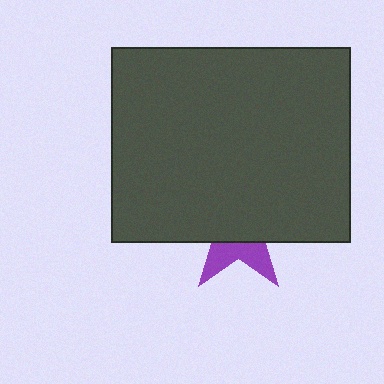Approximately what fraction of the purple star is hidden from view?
Roughly 68% of the purple star is hidden behind the dark gray rectangle.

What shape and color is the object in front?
The object in front is a dark gray rectangle.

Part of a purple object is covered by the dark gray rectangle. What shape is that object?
It is a star.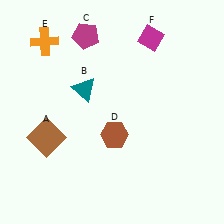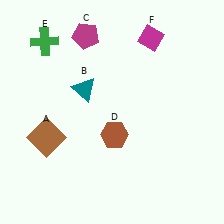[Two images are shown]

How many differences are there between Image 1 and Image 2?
There is 1 difference between the two images.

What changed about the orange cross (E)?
In Image 1, E is orange. In Image 2, it changed to green.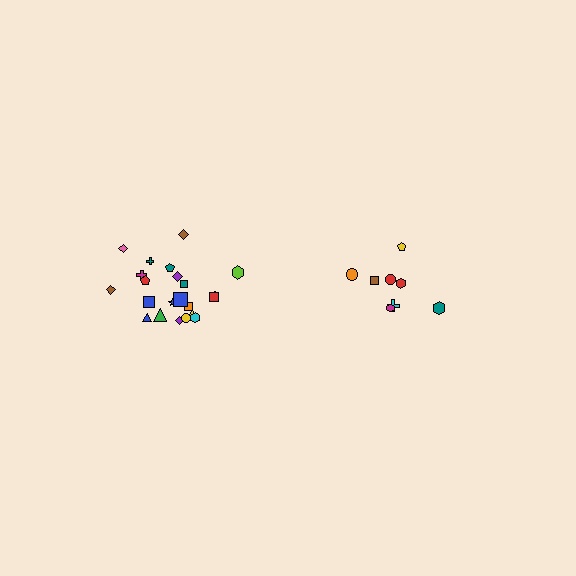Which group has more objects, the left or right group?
The left group.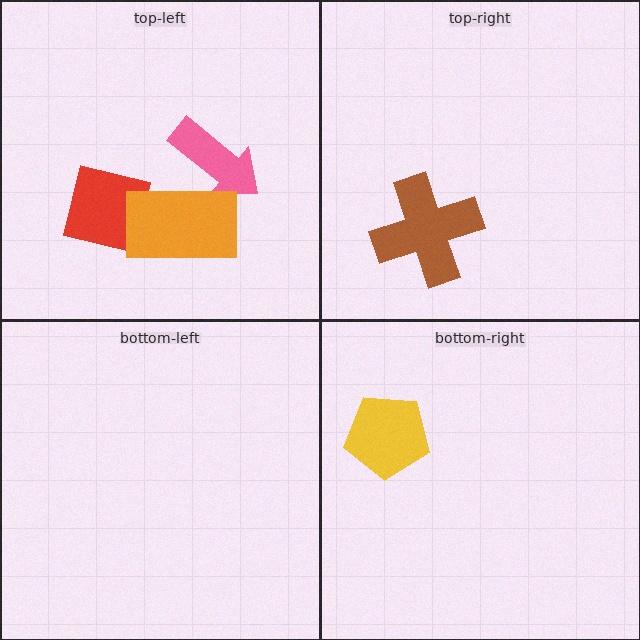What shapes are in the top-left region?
The pink arrow, the red square, the orange rectangle.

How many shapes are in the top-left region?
3.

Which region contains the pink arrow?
The top-left region.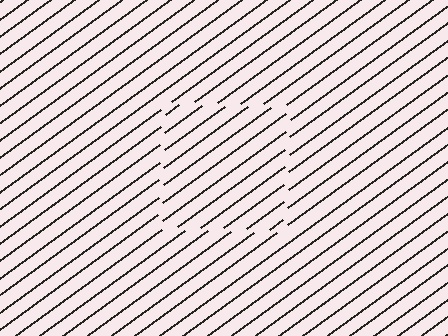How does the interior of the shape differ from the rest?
The interior of the shape contains the same grating, shifted by half a period — the contour is defined by the phase discontinuity where line-ends from the inner and outer gratings abut.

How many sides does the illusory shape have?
4 sides — the line-ends trace a square.